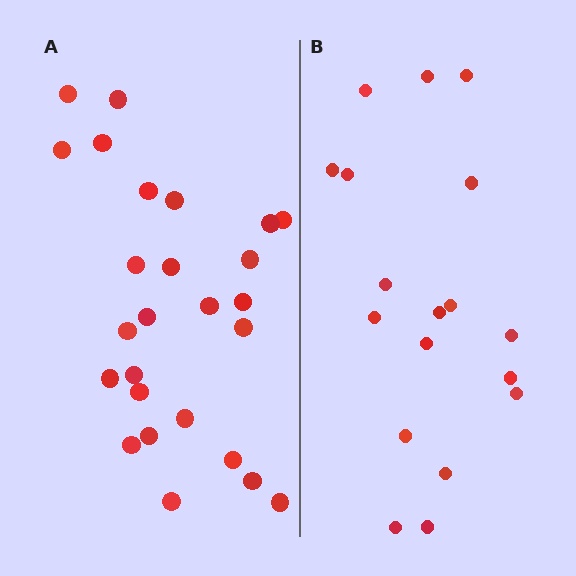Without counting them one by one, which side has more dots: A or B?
Region A (the left region) has more dots.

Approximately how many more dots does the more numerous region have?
Region A has roughly 8 or so more dots than region B.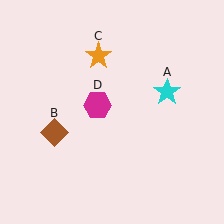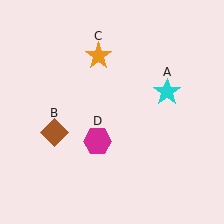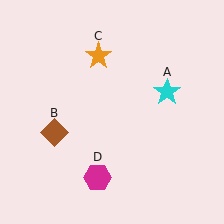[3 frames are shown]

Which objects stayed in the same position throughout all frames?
Cyan star (object A) and brown diamond (object B) and orange star (object C) remained stationary.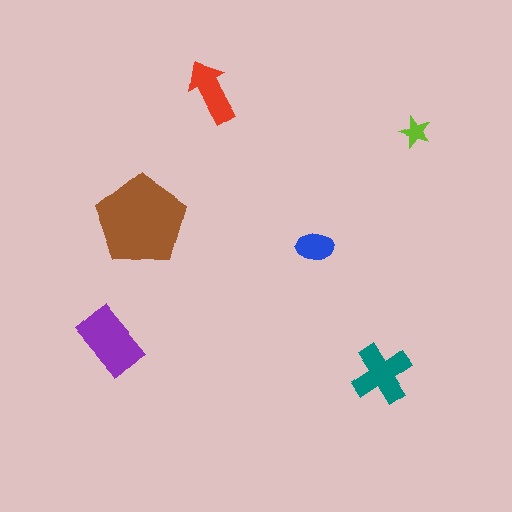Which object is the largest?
The brown pentagon.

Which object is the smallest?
The lime star.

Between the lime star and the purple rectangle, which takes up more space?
The purple rectangle.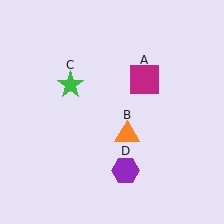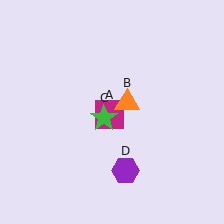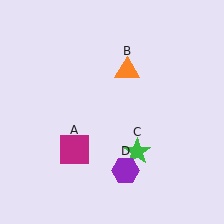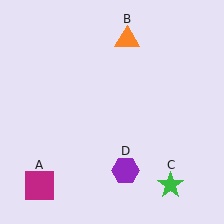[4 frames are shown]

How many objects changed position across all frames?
3 objects changed position: magenta square (object A), orange triangle (object B), green star (object C).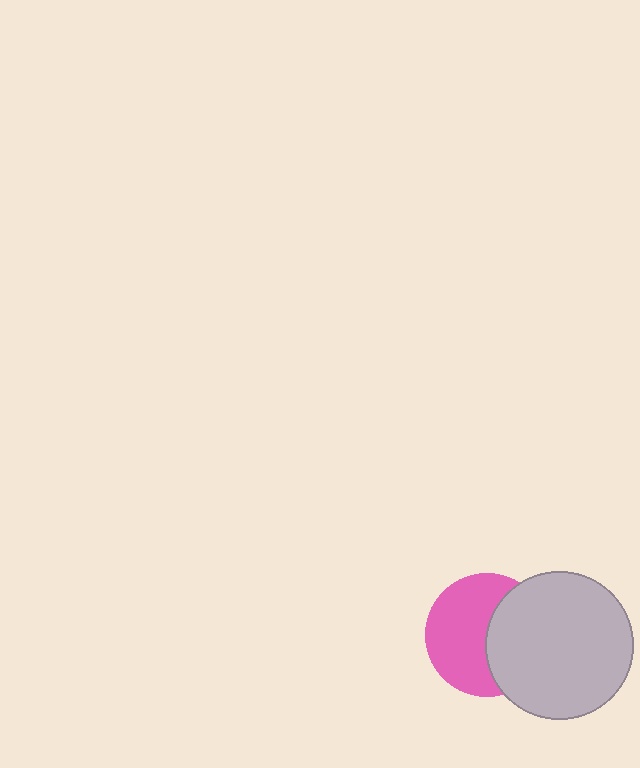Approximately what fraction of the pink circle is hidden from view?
Roughly 42% of the pink circle is hidden behind the light gray circle.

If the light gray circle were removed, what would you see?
You would see the complete pink circle.